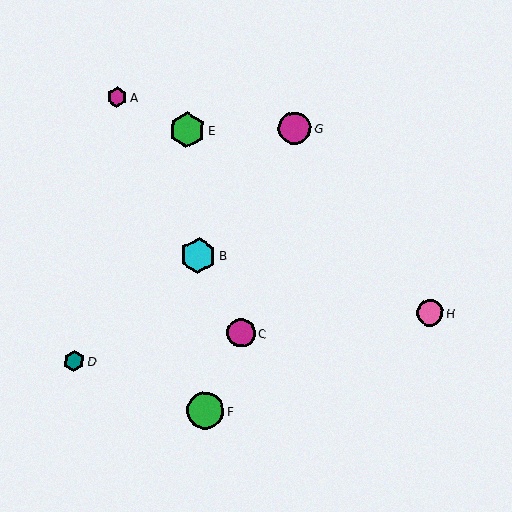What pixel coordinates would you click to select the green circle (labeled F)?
Click at (205, 411) to select the green circle F.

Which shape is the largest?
The green circle (labeled F) is the largest.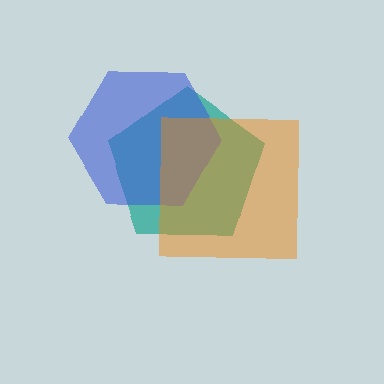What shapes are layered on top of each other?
The layered shapes are: a teal pentagon, a blue hexagon, an orange square.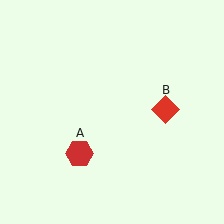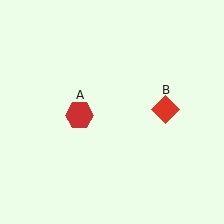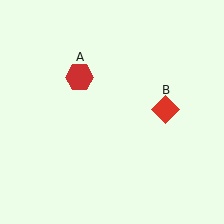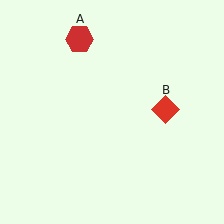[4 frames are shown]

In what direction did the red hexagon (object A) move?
The red hexagon (object A) moved up.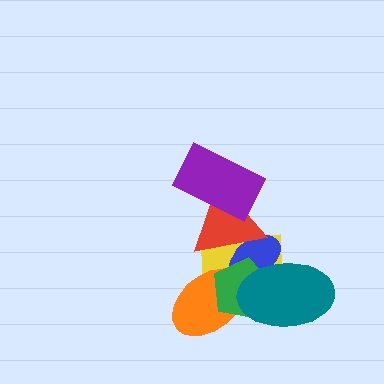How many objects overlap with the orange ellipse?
3 objects overlap with the orange ellipse.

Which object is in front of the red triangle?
The purple rectangle is in front of the red triangle.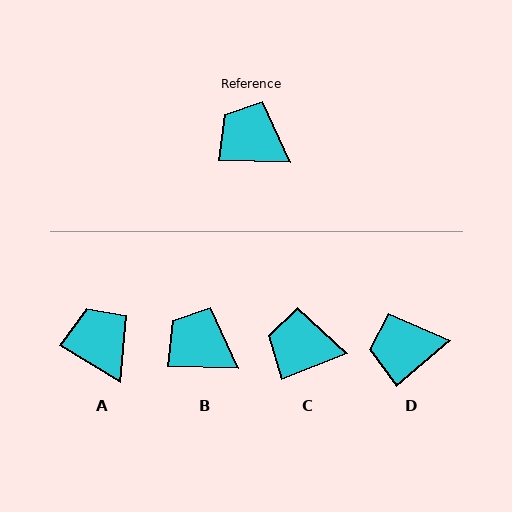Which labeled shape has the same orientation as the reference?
B.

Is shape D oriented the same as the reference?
No, it is off by about 42 degrees.